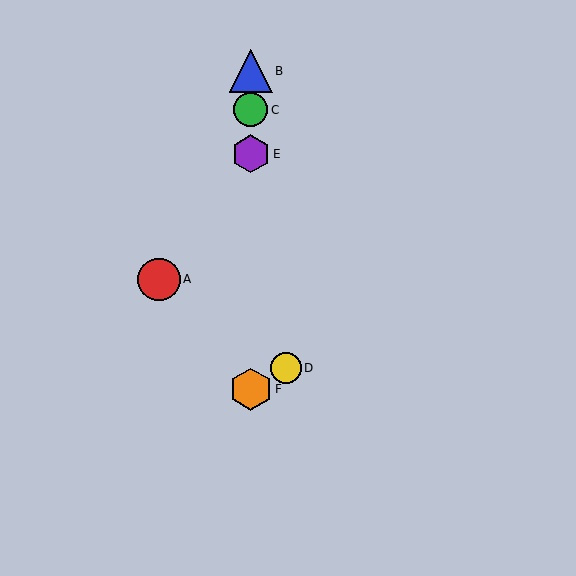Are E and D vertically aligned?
No, E is at x≈251 and D is at x≈286.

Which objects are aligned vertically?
Objects B, C, E, F are aligned vertically.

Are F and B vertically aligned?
Yes, both are at x≈251.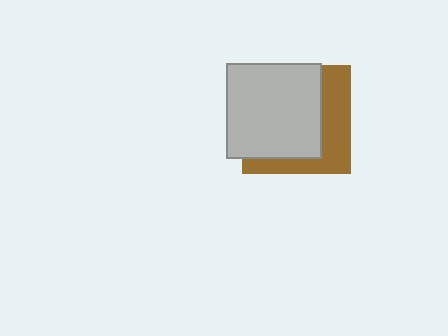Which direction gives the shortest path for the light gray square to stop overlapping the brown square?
Moving toward the upper-left gives the shortest separation.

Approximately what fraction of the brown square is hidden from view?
Roughly 63% of the brown square is hidden behind the light gray square.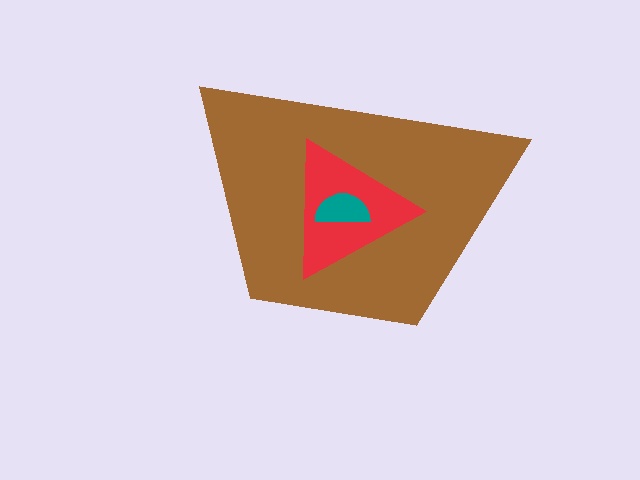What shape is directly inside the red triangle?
The teal semicircle.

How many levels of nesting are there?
3.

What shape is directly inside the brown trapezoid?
The red triangle.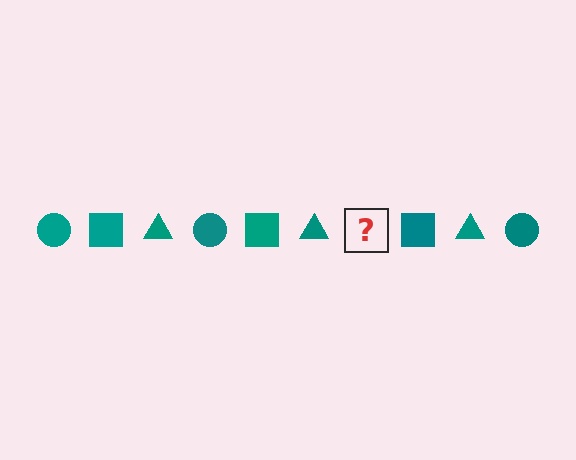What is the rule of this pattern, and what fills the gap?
The rule is that the pattern cycles through circle, square, triangle shapes in teal. The gap should be filled with a teal circle.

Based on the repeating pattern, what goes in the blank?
The blank should be a teal circle.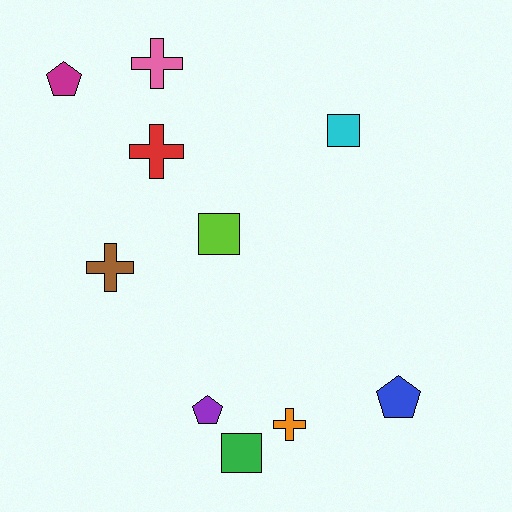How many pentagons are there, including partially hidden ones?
There are 3 pentagons.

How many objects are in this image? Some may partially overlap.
There are 10 objects.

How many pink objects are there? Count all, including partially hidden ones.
There is 1 pink object.